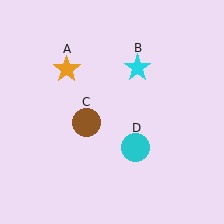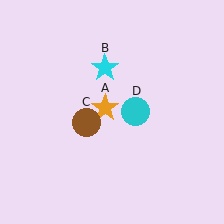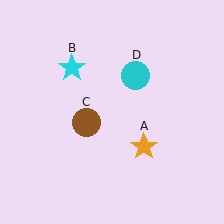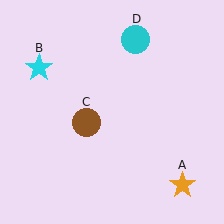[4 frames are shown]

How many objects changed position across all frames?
3 objects changed position: orange star (object A), cyan star (object B), cyan circle (object D).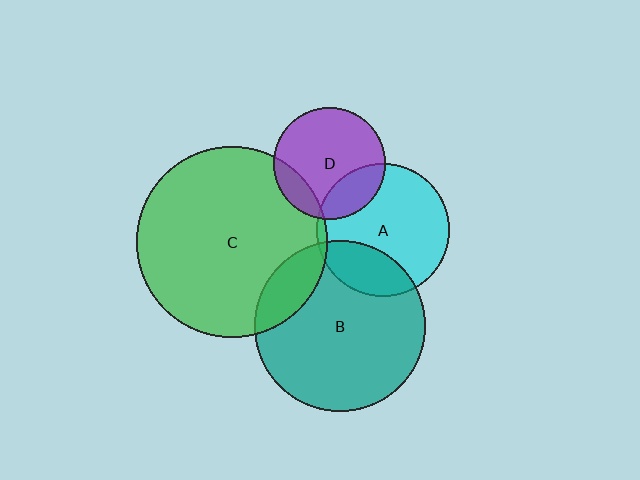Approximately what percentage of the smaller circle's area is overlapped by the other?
Approximately 25%.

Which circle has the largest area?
Circle C (green).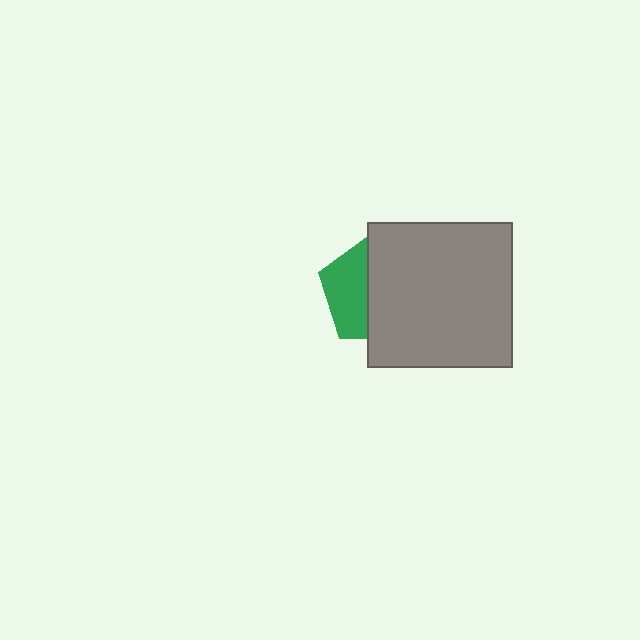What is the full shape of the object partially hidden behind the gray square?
The partially hidden object is a green pentagon.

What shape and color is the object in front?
The object in front is a gray square.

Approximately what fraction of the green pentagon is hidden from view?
Roughly 59% of the green pentagon is hidden behind the gray square.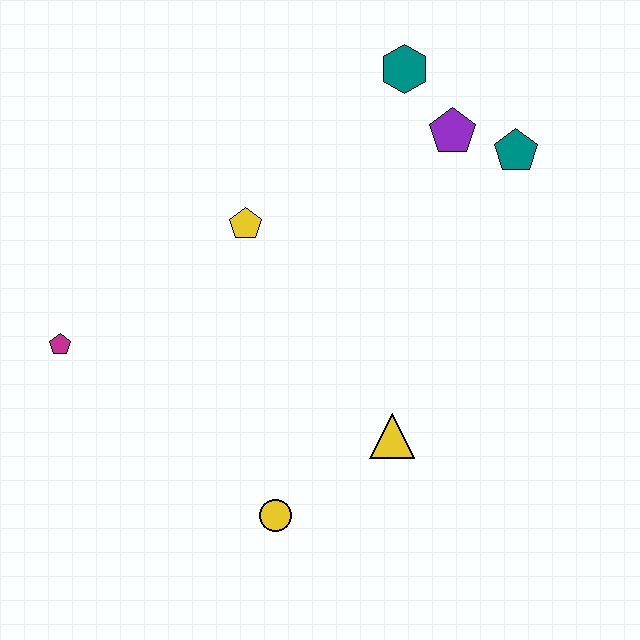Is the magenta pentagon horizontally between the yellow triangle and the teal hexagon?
No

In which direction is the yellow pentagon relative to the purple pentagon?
The yellow pentagon is to the left of the purple pentagon.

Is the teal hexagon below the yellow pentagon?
No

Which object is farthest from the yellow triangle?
The teal hexagon is farthest from the yellow triangle.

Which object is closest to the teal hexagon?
The purple pentagon is closest to the teal hexagon.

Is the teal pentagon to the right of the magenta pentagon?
Yes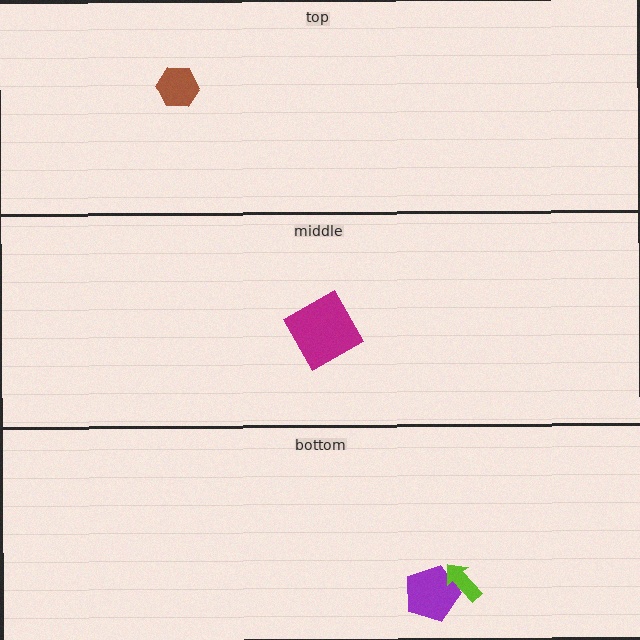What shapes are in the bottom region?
The purple pentagon, the lime arrow.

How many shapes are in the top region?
1.